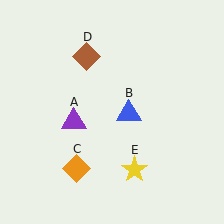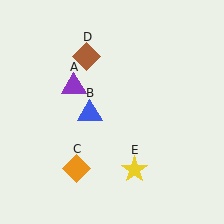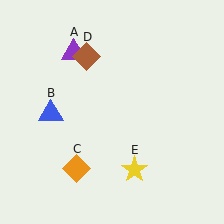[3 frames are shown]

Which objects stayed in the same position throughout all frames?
Orange diamond (object C) and brown diamond (object D) and yellow star (object E) remained stationary.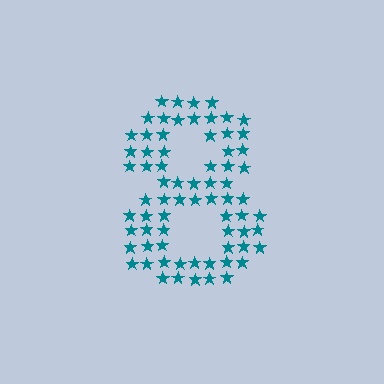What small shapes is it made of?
It is made of small stars.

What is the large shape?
The large shape is the digit 8.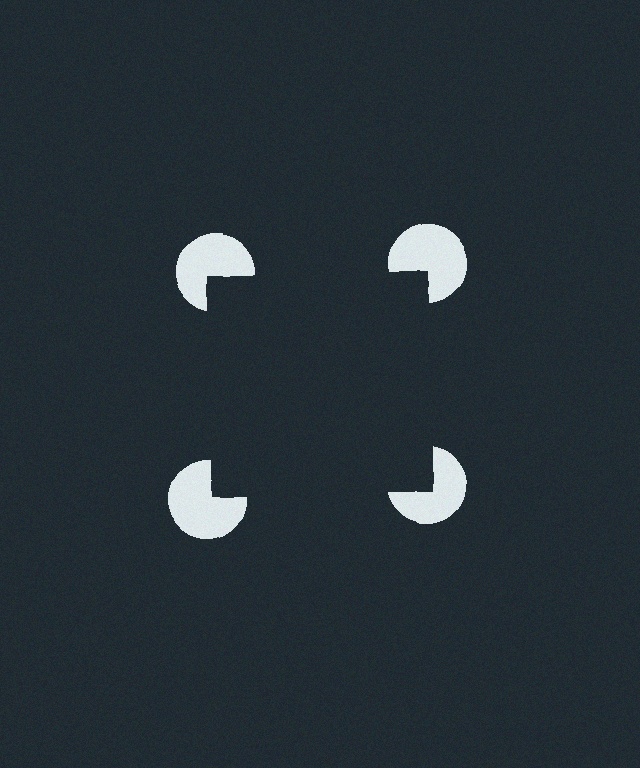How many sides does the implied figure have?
4 sides.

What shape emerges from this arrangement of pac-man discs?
An illusory square — its edges are inferred from the aligned wedge cuts in the pac-man discs, not physically drawn.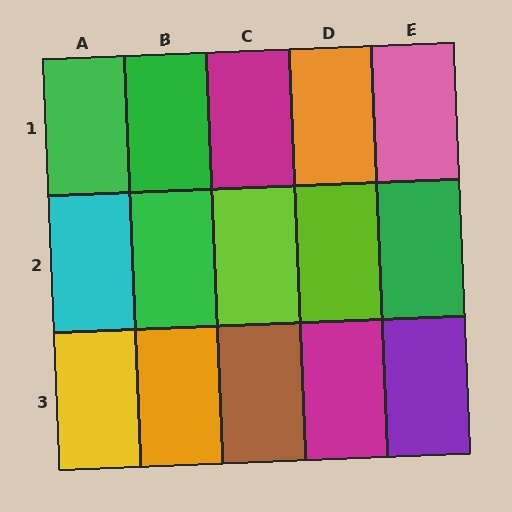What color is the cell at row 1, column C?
Magenta.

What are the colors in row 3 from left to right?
Yellow, orange, brown, magenta, purple.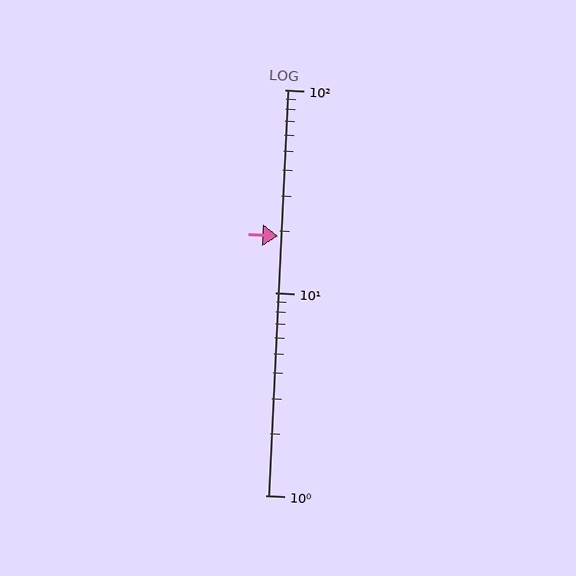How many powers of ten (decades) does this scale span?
The scale spans 2 decades, from 1 to 100.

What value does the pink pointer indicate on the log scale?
The pointer indicates approximately 19.